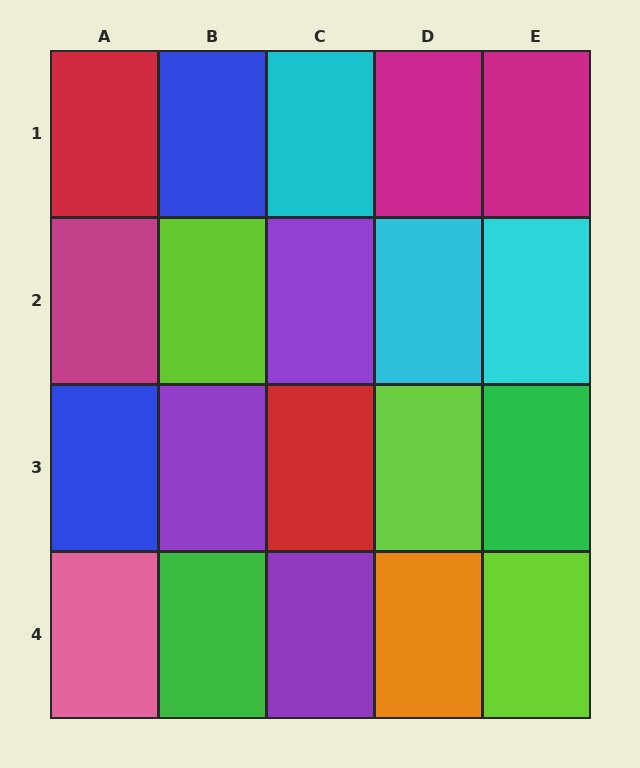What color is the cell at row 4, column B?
Green.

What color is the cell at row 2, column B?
Lime.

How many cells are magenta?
3 cells are magenta.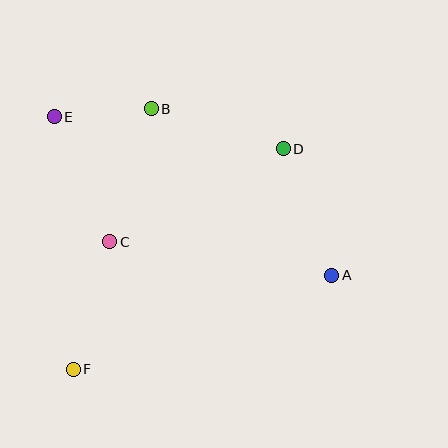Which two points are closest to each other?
Points B and E are closest to each other.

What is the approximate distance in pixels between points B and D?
The distance between B and D is approximately 138 pixels.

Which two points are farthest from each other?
Points A and E are farthest from each other.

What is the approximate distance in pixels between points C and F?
The distance between C and F is approximately 133 pixels.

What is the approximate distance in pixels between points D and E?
The distance between D and E is approximately 231 pixels.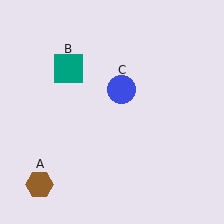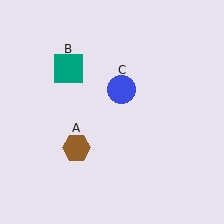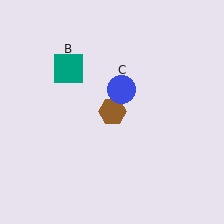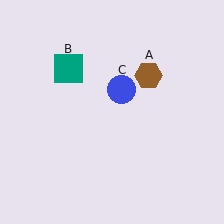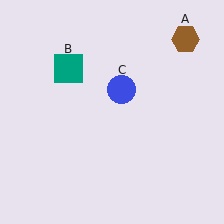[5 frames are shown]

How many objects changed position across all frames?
1 object changed position: brown hexagon (object A).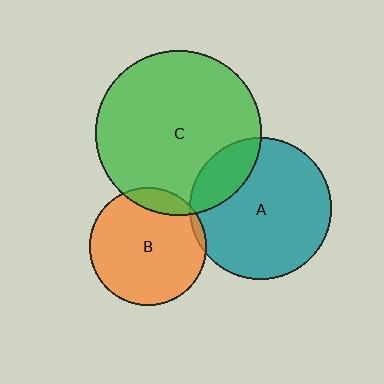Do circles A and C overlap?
Yes.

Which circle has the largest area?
Circle C (green).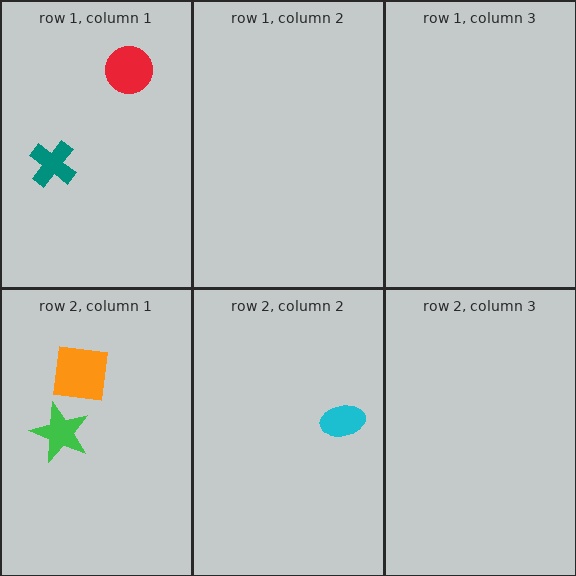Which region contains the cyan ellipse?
The row 2, column 2 region.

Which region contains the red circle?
The row 1, column 1 region.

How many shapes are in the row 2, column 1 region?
2.